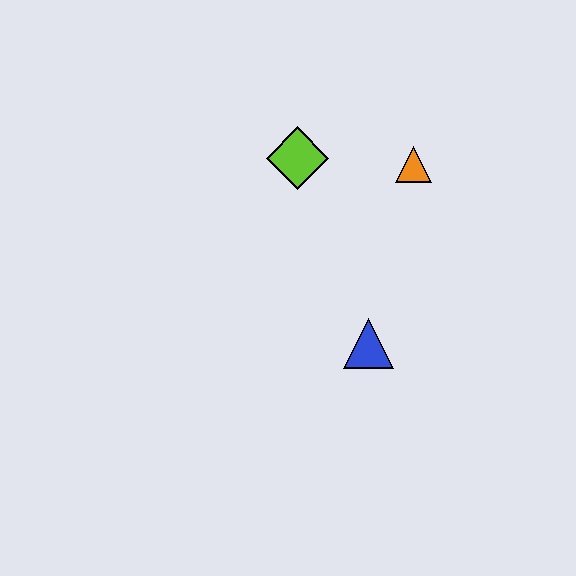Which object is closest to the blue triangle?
The orange triangle is closest to the blue triangle.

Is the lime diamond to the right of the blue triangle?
No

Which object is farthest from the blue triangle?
The lime diamond is farthest from the blue triangle.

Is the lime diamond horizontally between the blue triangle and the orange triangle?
No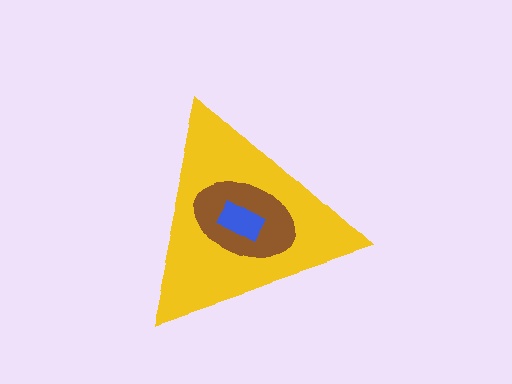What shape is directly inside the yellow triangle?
The brown ellipse.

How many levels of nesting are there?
3.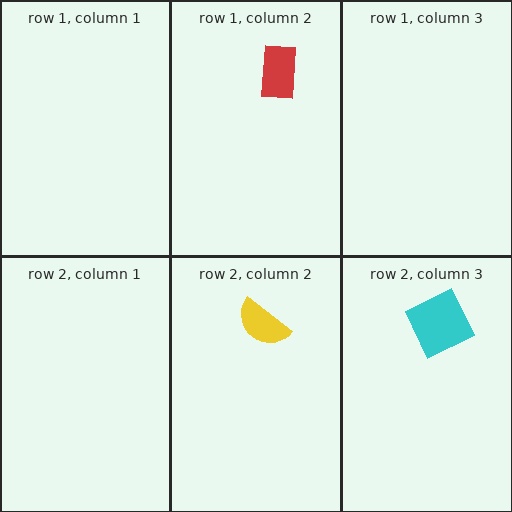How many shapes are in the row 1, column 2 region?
1.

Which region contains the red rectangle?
The row 1, column 2 region.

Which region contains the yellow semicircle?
The row 2, column 2 region.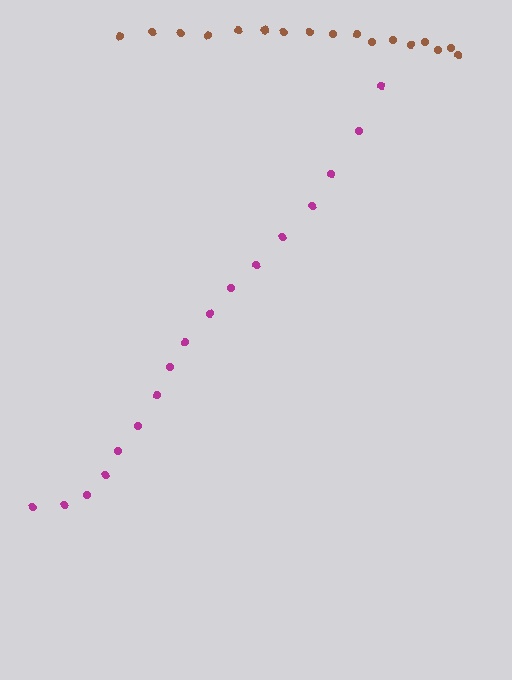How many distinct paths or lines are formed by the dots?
There are 2 distinct paths.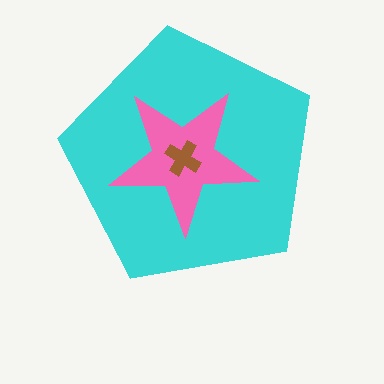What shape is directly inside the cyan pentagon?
The pink star.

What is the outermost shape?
The cyan pentagon.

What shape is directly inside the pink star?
The brown cross.